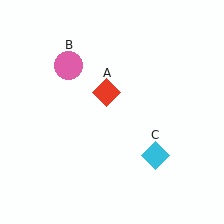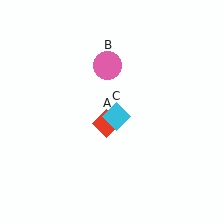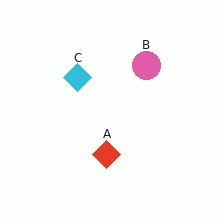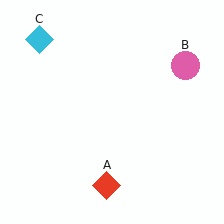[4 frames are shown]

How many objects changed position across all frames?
3 objects changed position: red diamond (object A), pink circle (object B), cyan diamond (object C).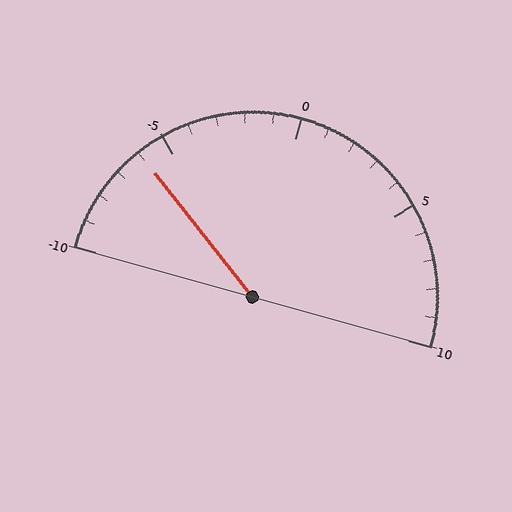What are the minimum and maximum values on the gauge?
The gauge ranges from -10 to 10.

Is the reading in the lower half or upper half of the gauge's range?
The reading is in the lower half of the range (-10 to 10).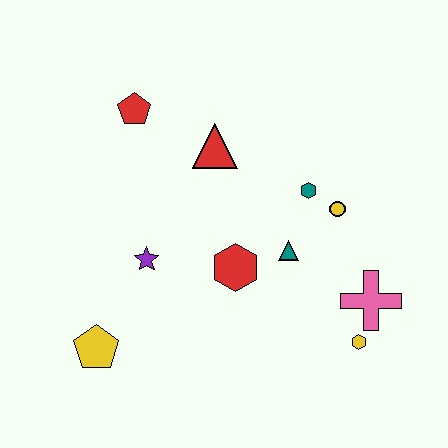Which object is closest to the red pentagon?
The red triangle is closest to the red pentagon.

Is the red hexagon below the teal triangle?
Yes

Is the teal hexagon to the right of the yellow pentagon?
Yes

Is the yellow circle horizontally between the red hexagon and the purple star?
No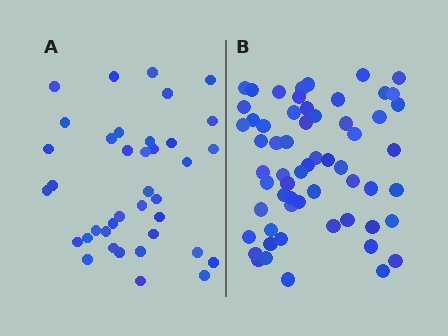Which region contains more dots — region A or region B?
Region B (the right region) has more dots.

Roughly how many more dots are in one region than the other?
Region B has approximately 20 more dots than region A.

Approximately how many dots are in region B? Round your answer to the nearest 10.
About 60 dots.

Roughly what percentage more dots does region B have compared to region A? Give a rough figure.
About 60% more.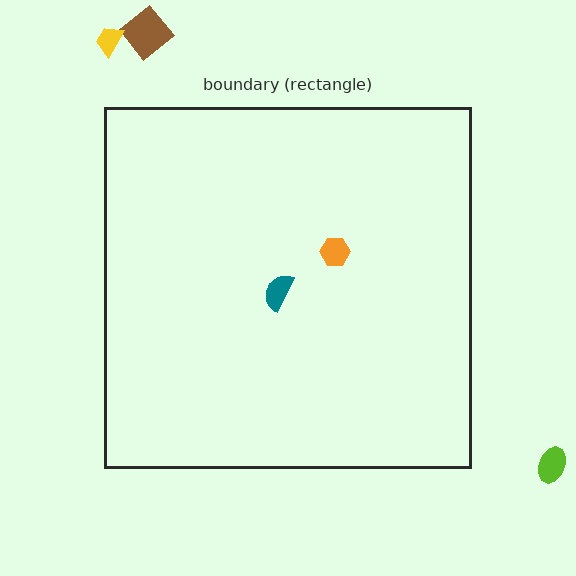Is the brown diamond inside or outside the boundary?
Outside.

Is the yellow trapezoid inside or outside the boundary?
Outside.